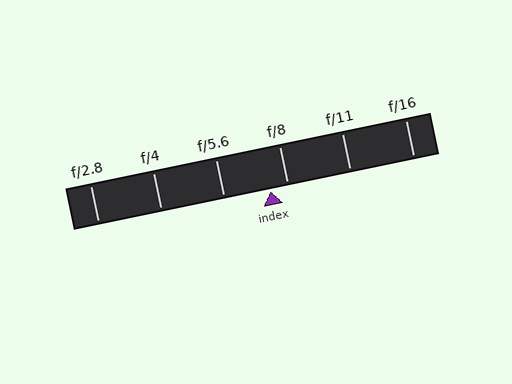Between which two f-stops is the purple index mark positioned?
The index mark is between f/5.6 and f/8.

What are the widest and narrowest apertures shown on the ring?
The widest aperture shown is f/2.8 and the narrowest is f/16.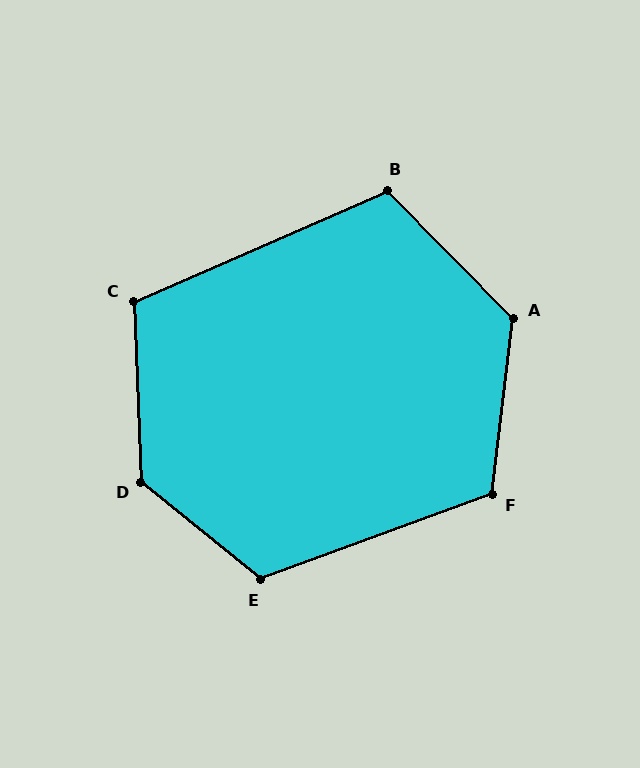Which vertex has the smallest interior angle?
C, at approximately 111 degrees.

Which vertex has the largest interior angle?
D, at approximately 131 degrees.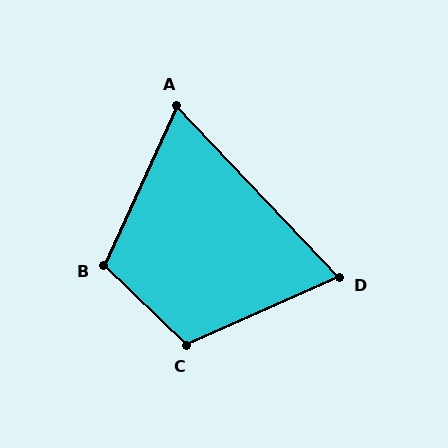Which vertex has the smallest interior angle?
A, at approximately 68 degrees.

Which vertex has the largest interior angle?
C, at approximately 112 degrees.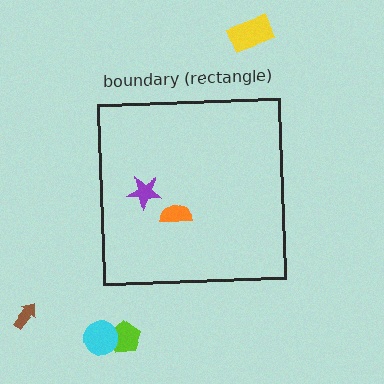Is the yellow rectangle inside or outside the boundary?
Outside.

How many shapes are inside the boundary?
2 inside, 4 outside.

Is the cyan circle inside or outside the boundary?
Outside.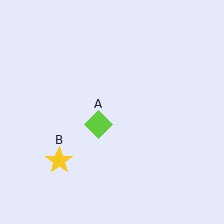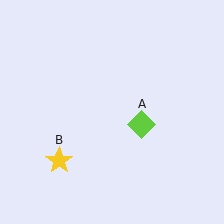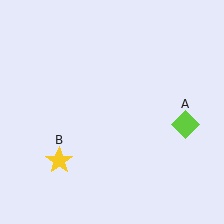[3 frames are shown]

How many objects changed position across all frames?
1 object changed position: lime diamond (object A).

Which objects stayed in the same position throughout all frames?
Yellow star (object B) remained stationary.